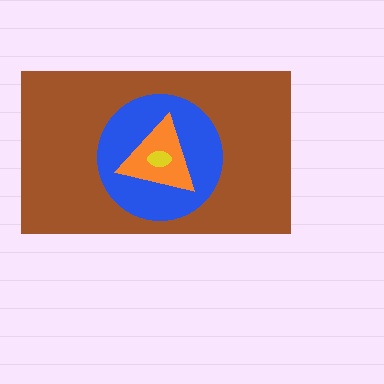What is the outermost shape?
The brown rectangle.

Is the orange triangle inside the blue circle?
Yes.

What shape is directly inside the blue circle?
The orange triangle.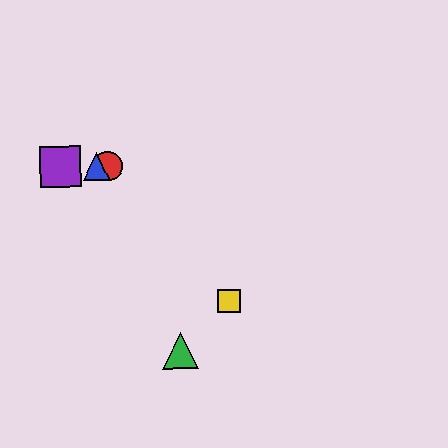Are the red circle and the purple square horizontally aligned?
Yes, both are at y≈166.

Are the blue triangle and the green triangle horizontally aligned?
No, the blue triangle is at y≈166 and the green triangle is at y≈351.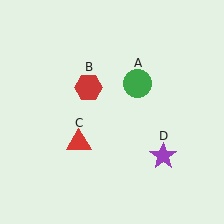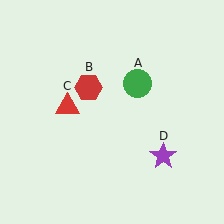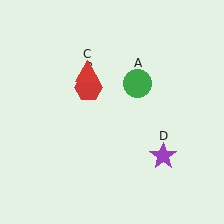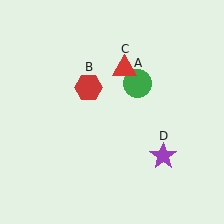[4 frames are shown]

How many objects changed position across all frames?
1 object changed position: red triangle (object C).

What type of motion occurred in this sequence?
The red triangle (object C) rotated clockwise around the center of the scene.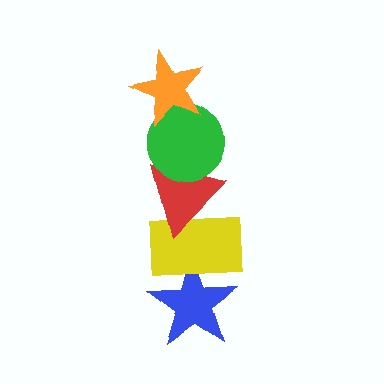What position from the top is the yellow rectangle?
The yellow rectangle is 4th from the top.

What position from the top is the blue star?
The blue star is 5th from the top.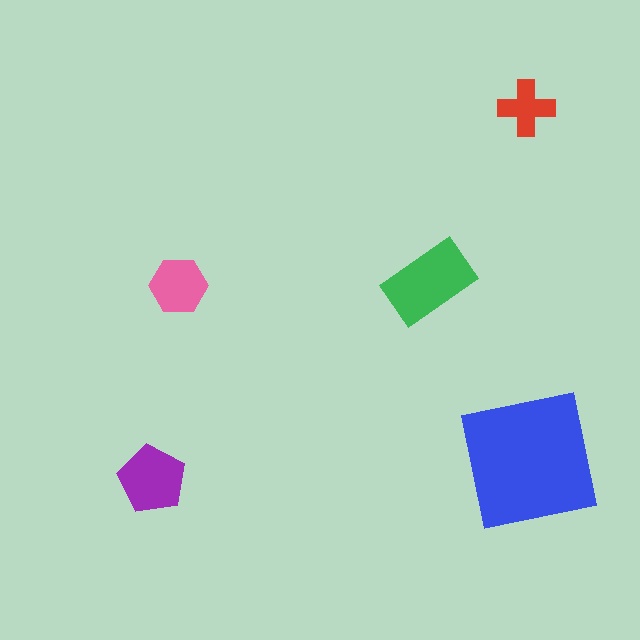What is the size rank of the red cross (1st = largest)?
5th.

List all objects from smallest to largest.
The red cross, the pink hexagon, the purple pentagon, the green rectangle, the blue square.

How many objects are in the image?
There are 5 objects in the image.